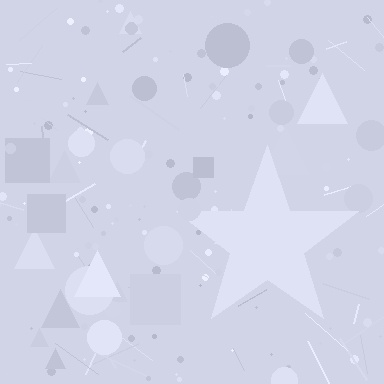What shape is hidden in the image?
A star is hidden in the image.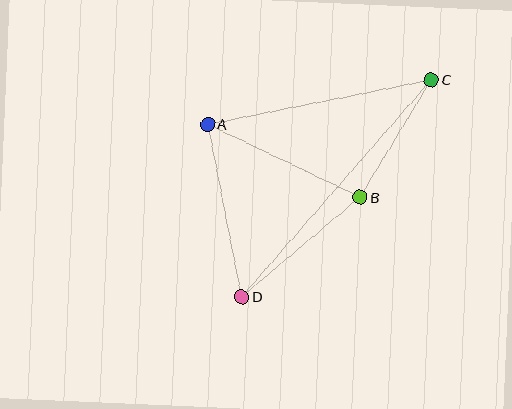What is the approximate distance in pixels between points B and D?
The distance between B and D is approximately 155 pixels.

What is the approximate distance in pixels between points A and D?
The distance between A and D is approximately 176 pixels.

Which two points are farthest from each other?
Points C and D are farthest from each other.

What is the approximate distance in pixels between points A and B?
The distance between A and B is approximately 169 pixels.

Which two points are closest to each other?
Points B and C are closest to each other.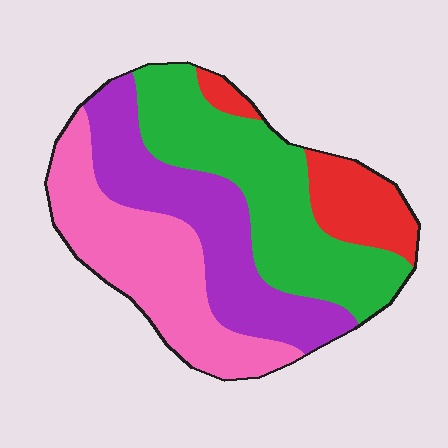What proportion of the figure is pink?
Pink covers roughly 30% of the figure.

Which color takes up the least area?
Red, at roughly 15%.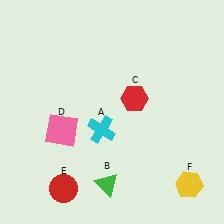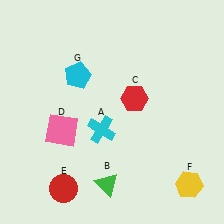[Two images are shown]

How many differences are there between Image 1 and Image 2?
There is 1 difference between the two images.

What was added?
A cyan pentagon (G) was added in Image 2.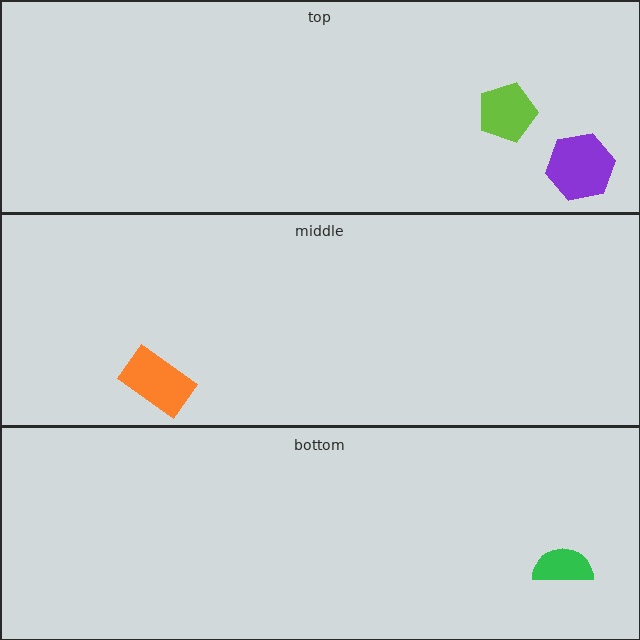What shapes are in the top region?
The purple hexagon, the lime pentagon.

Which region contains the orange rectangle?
The middle region.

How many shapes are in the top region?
2.